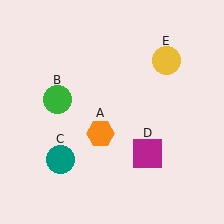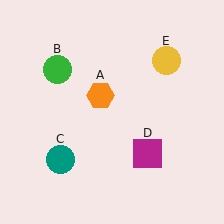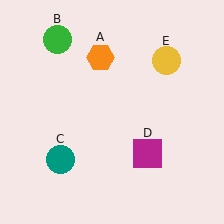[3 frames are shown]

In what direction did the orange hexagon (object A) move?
The orange hexagon (object A) moved up.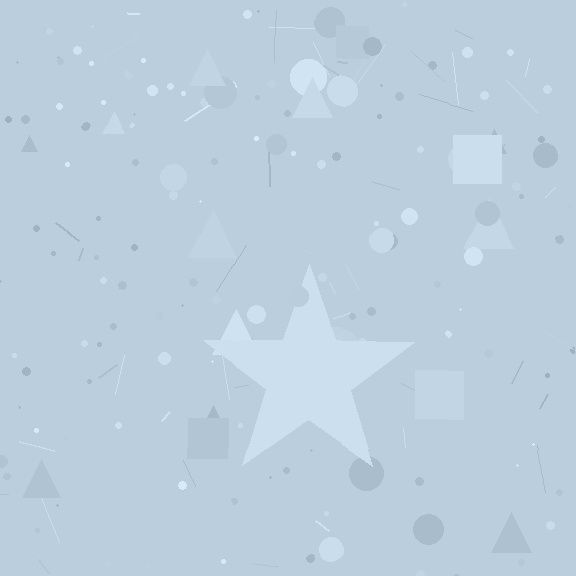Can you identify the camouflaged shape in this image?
The camouflaged shape is a star.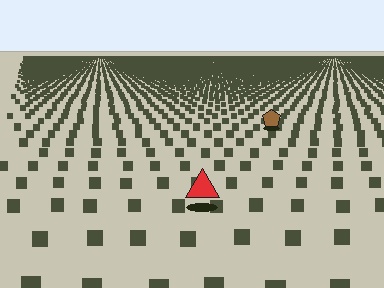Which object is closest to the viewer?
The red triangle is closest. The texture marks near it are larger and more spread out.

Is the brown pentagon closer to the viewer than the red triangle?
No. The red triangle is closer — you can tell from the texture gradient: the ground texture is coarser near it.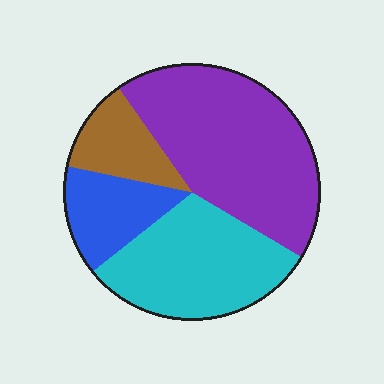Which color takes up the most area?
Purple, at roughly 45%.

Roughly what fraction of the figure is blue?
Blue covers about 15% of the figure.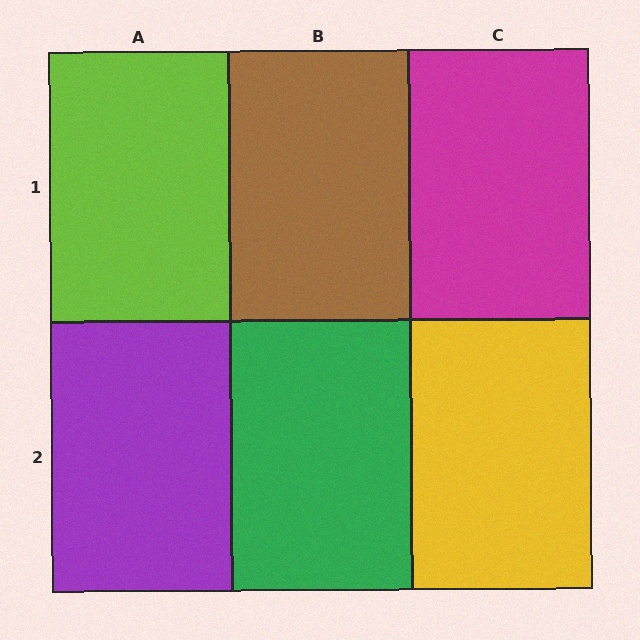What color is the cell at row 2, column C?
Yellow.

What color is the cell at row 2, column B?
Green.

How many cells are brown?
1 cell is brown.